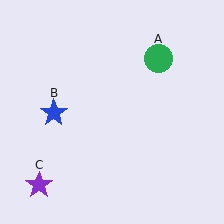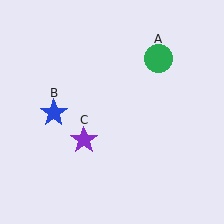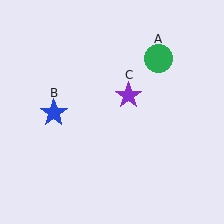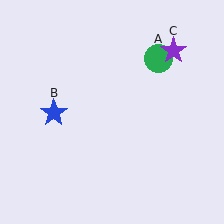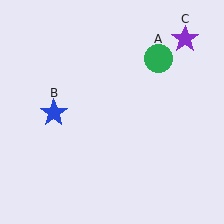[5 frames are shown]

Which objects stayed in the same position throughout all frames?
Green circle (object A) and blue star (object B) remained stationary.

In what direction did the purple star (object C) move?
The purple star (object C) moved up and to the right.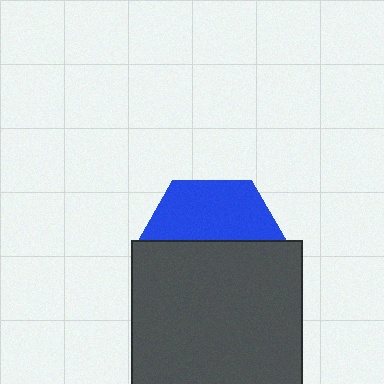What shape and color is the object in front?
The object in front is a dark gray rectangle.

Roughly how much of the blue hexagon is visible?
A small part of it is visible (roughly 41%).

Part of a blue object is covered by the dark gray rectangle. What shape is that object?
It is a hexagon.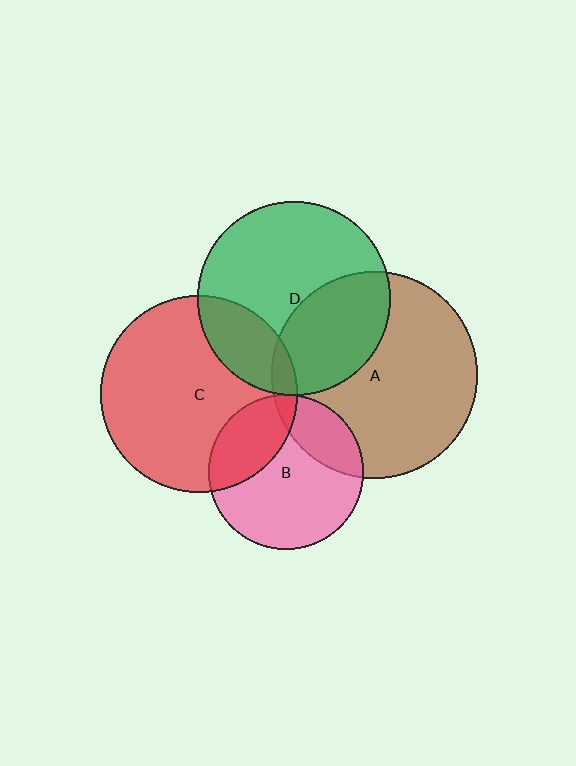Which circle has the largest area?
Circle A (brown).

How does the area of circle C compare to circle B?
Approximately 1.6 times.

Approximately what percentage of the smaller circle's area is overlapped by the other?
Approximately 20%.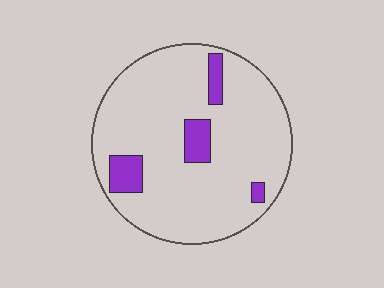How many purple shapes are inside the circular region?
4.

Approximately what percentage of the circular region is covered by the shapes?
Approximately 10%.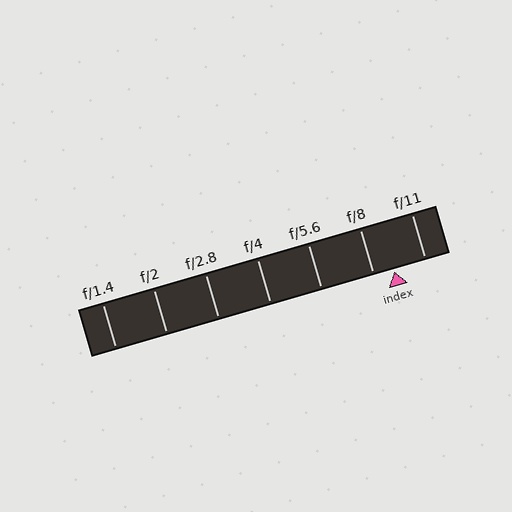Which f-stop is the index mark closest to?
The index mark is closest to f/8.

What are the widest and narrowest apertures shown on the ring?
The widest aperture shown is f/1.4 and the narrowest is f/11.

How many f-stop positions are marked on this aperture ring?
There are 7 f-stop positions marked.